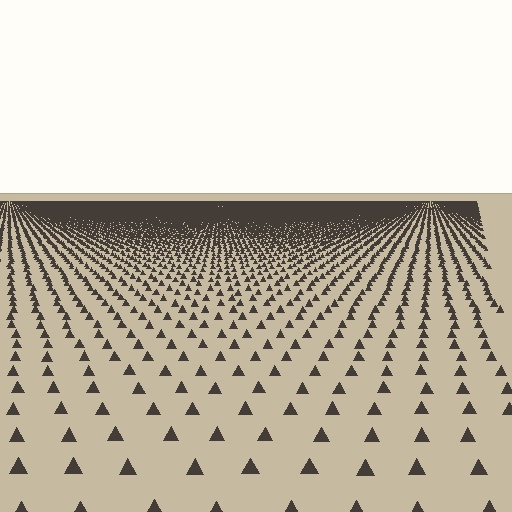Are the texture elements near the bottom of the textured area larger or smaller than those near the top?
Larger. Near the bottom, elements are closer to the viewer and appear at a bigger on-screen size.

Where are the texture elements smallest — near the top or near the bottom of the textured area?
Near the top.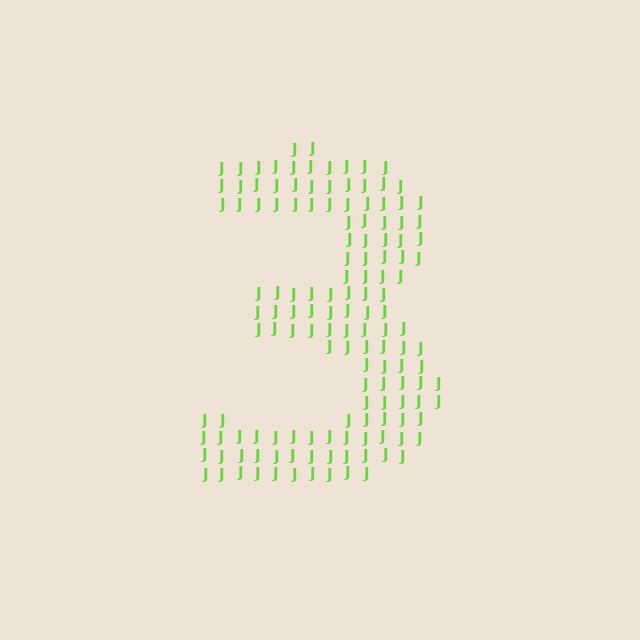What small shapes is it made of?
It is made of small letter J's.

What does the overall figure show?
The overall figure shows the digit 3.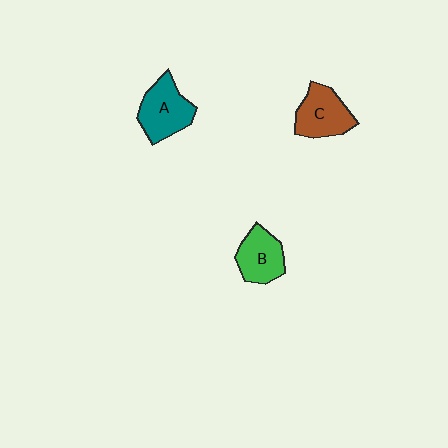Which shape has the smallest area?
Shape B (green).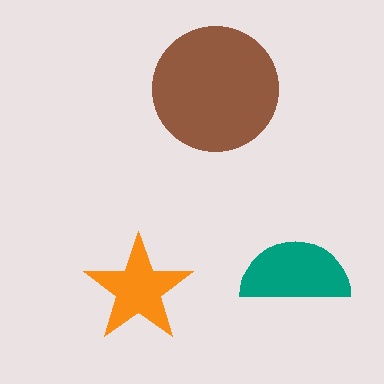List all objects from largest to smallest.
The brown circle, the teal semicircle, the orange star.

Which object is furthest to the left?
The orange star is leftmost.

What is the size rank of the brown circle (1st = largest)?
1st.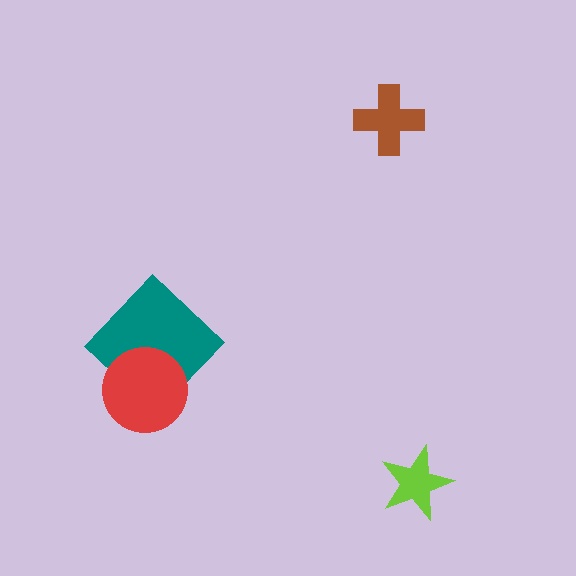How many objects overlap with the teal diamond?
1 object overlaps with the teal diamond.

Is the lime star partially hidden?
No, no other shape covers it.